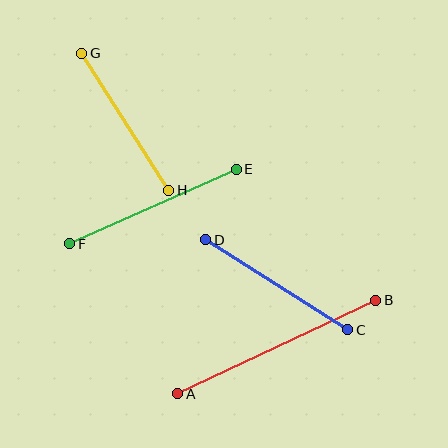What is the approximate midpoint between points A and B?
The midpoint is at approximately (277, 347) pixels.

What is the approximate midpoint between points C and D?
The midpoint is at approximately (277, 285) pixels.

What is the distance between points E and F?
The distance is approximately 183 pixels.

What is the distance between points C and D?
The distance is approximately 168 pixels.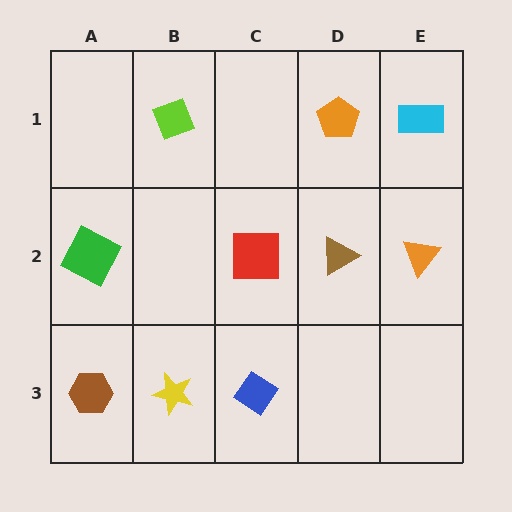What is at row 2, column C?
A red square.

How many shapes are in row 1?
3 shapes.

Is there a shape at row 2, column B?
No, that cell is empty.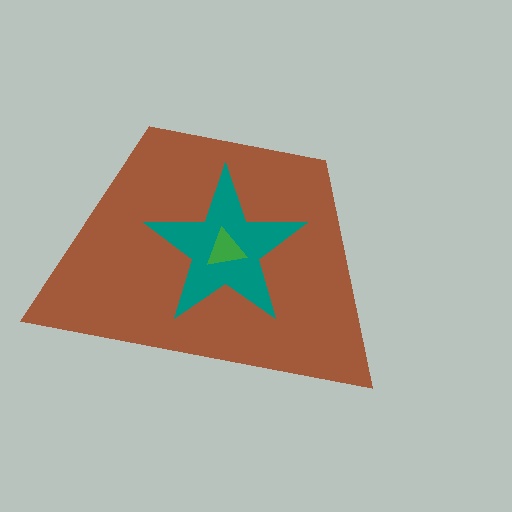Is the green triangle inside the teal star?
Yes.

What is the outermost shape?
The brown trapezoid.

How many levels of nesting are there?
3.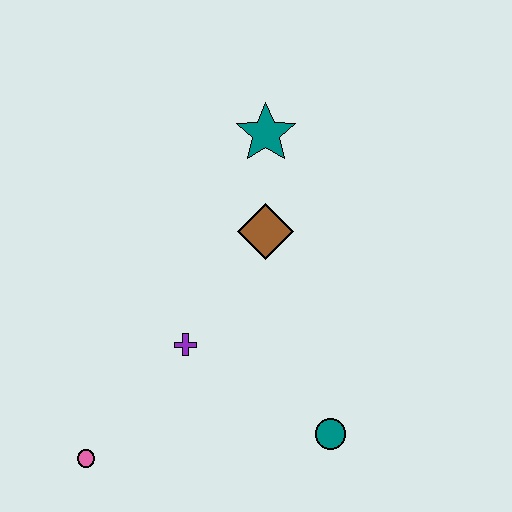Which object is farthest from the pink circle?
The teal star is farthest from the pink circle.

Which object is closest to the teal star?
The brown diamond is closest to the teal star.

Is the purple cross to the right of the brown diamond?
No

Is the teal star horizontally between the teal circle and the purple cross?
Yes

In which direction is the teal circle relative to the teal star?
The teal circle is below the teal star.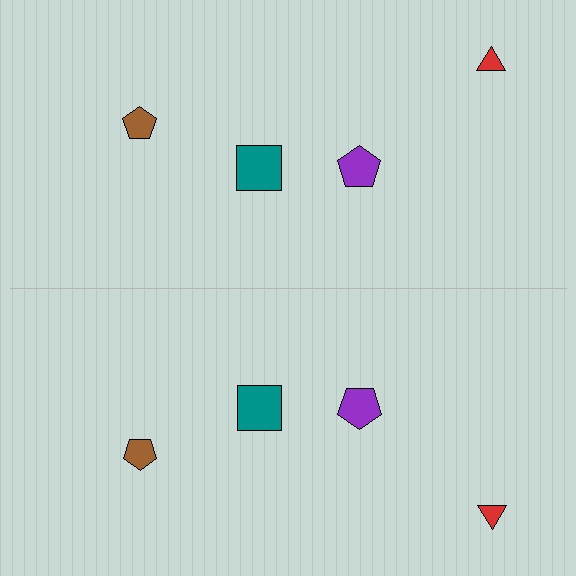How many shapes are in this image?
There are 8 shapes in this image.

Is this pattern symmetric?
Yes, this pattern has bilateral (reflection) symmetry.